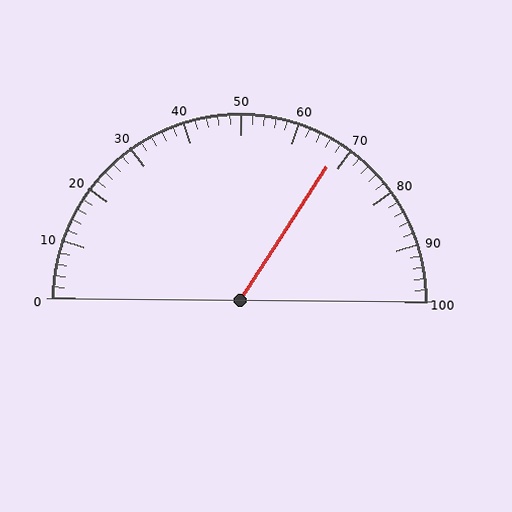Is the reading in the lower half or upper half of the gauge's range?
The reading is in the upper half of the range (0 to 100).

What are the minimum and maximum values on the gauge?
The gauge ranges from 0 to 100.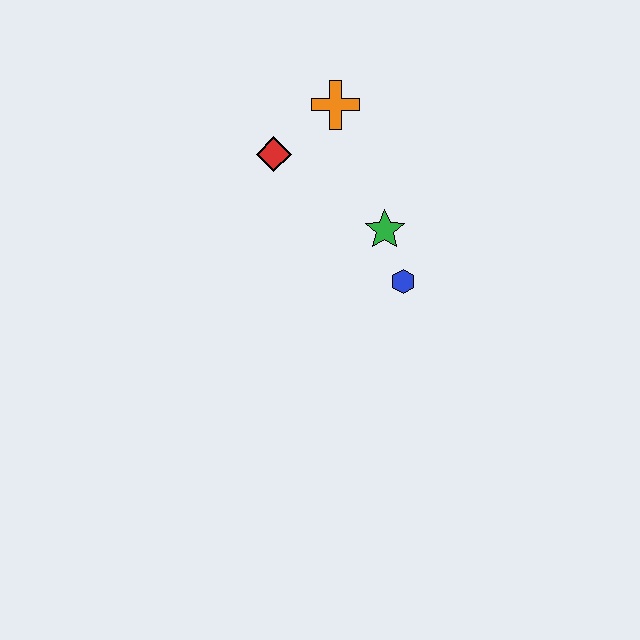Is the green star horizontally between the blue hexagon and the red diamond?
Yes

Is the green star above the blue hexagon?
Yes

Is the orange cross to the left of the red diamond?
No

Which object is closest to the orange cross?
The red diamond is closest to the orange cross.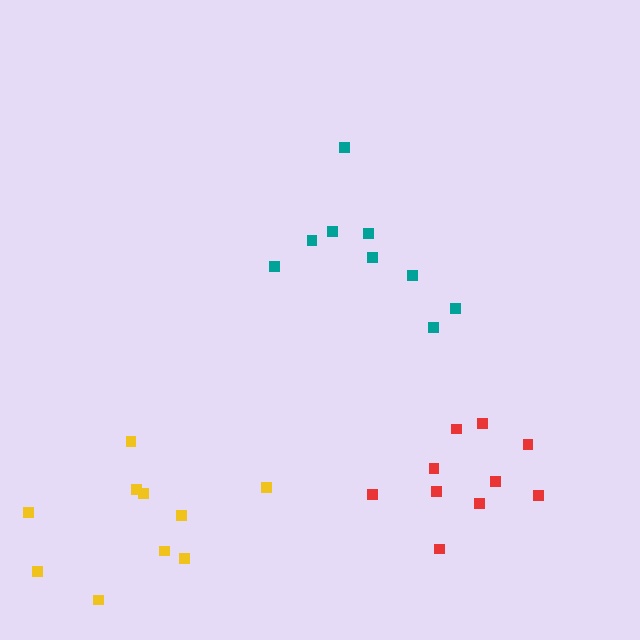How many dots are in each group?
Group 1: 9 dots, Group 2: 10 dots, Group 3: 10 dots (29 total).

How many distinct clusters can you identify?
There are 3 distinct clusters.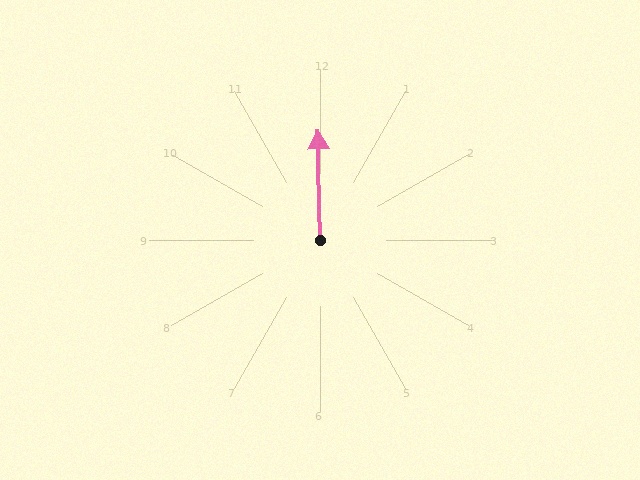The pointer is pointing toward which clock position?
Roughly 12 o'clock.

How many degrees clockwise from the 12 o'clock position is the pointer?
Approximately 359 degrees.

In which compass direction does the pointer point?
North.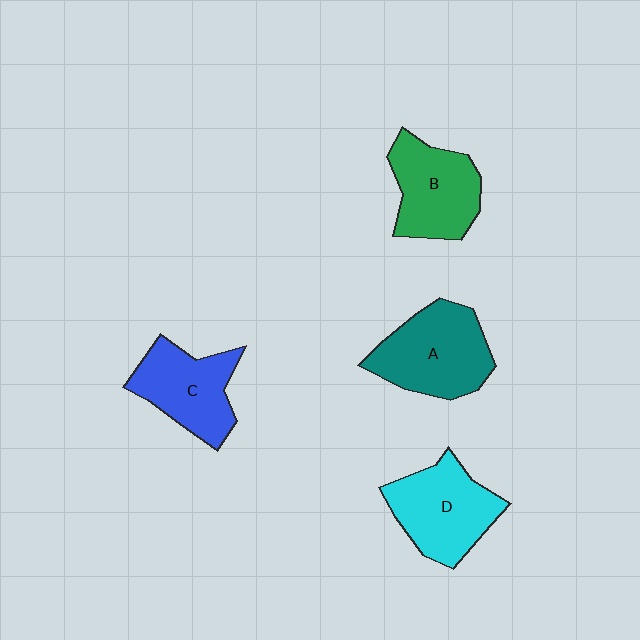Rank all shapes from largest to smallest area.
From largest to smallest: A (teal), D (cyan), B (green), C (blue).